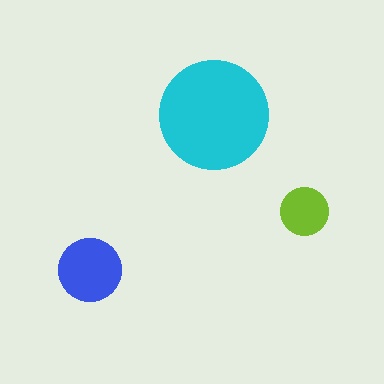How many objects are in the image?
There are 3 objects in the image.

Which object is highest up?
The cyan circle is topmost.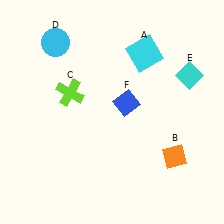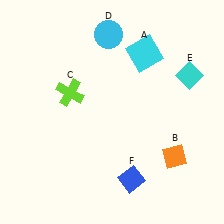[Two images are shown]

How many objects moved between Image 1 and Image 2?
2 objects moved between the two images.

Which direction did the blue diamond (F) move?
The blue diamond (F) moved down.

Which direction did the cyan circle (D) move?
The cyan circle (D) moved right.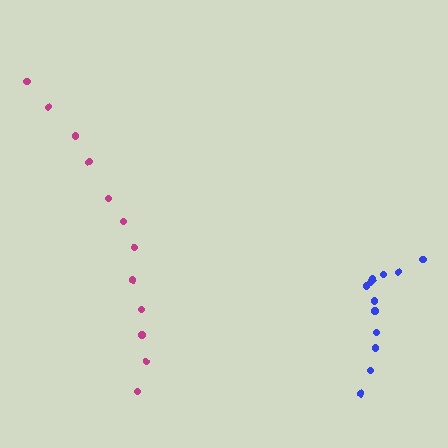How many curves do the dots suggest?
There are 2 distinct paths.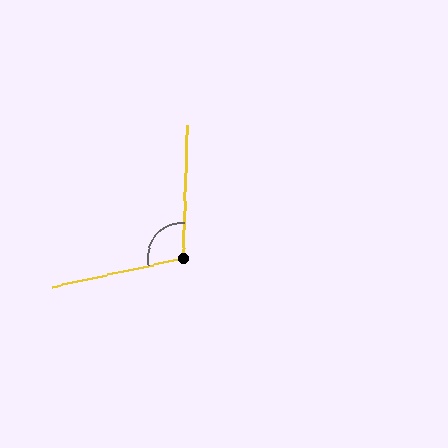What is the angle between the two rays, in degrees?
Approximately 104 degrees.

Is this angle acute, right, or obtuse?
It is obtuse.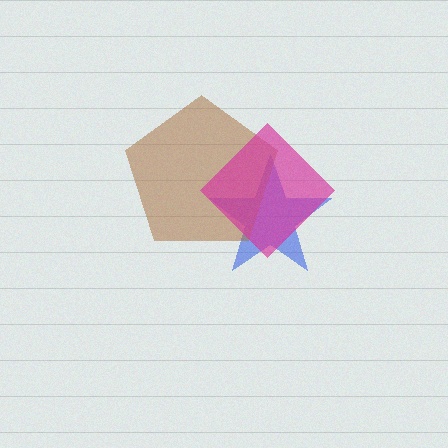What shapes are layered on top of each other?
The layered shapes are: a blue star, a brown pentagon, a magenta diamond.